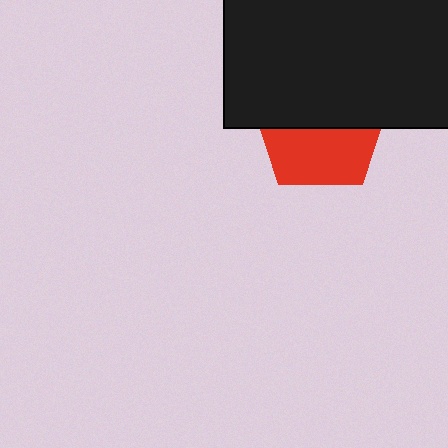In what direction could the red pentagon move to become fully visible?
The red pentagon could move down. That would shift it out from behind the black rectangle entirely.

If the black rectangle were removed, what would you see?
You would see the complete red pentagon.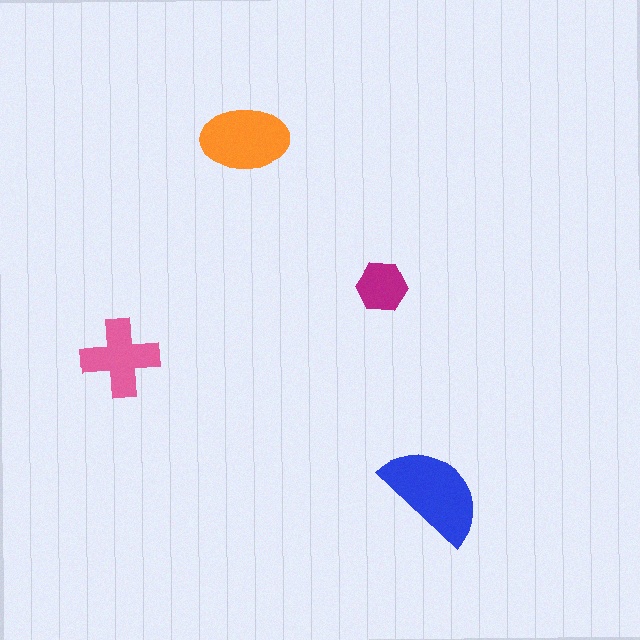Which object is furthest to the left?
The pink cross is leftmost.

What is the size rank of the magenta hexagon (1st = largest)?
4th.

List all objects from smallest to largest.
The magenta hexagon, the pink cross, the orange ellipse, the blue semicircle.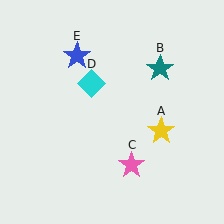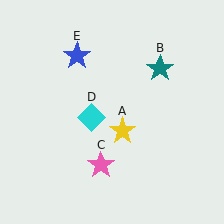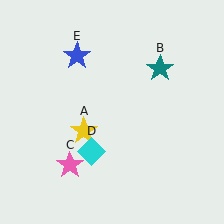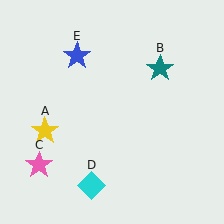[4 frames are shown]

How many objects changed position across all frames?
3 objects changed position: yellow star (object A), pink star (object C), cyan diamond (object D).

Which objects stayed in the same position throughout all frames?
Teal star (object B) and blue star (object E) remained stationary.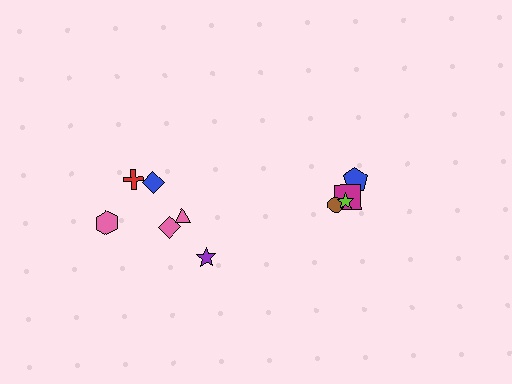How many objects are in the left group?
There are 6 objects.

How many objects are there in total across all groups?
There are 10 objects.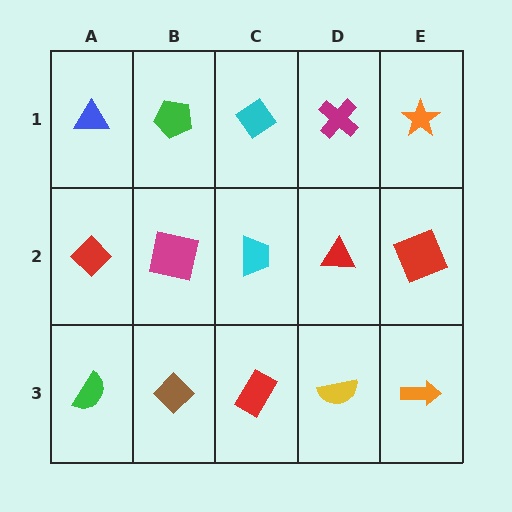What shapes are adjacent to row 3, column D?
A red triangle (row 2, column D), a red rectangle (row 3, column C), an orange arrow (row 3, column E).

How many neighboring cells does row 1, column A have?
2.